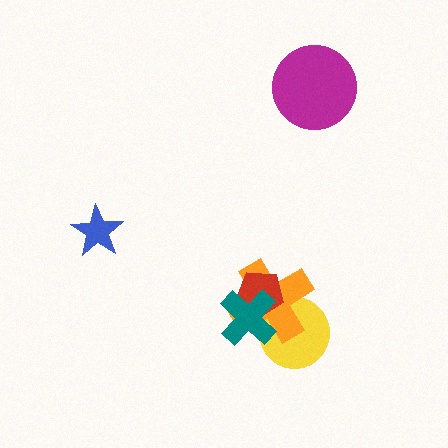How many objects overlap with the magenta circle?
0 objects overlap with the magenta circle.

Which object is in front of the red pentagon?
The teal cross is in front of the red pentagon.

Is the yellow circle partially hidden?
Yes, it is partially covered by another shape.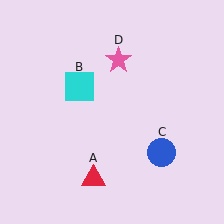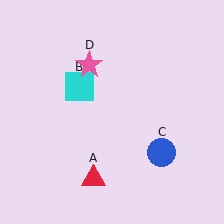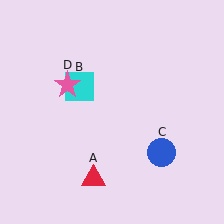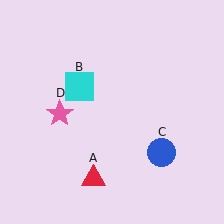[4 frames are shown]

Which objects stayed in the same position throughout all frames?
Red triangle (object A) and cyan square (object B) and blue circle (object C) remained stationary.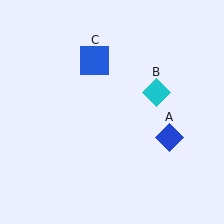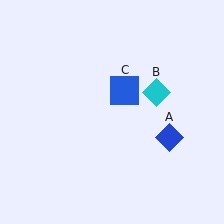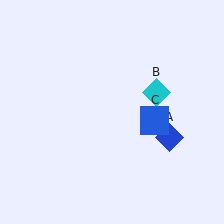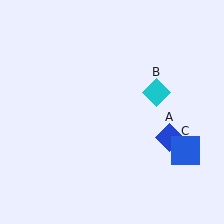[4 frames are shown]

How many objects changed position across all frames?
1 object changed position: blue square (object C).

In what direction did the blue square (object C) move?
The blue square (object C) moved down and to the right.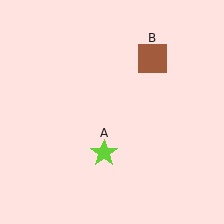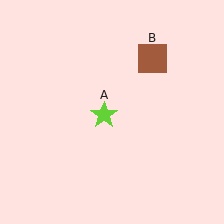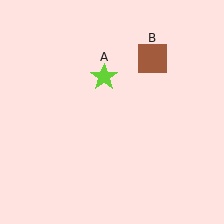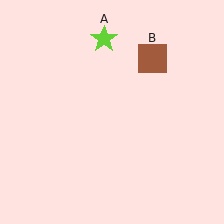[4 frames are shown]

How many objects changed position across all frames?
1 object changed position: lime star (object A).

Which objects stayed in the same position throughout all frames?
Brown square (object B) remained stationary.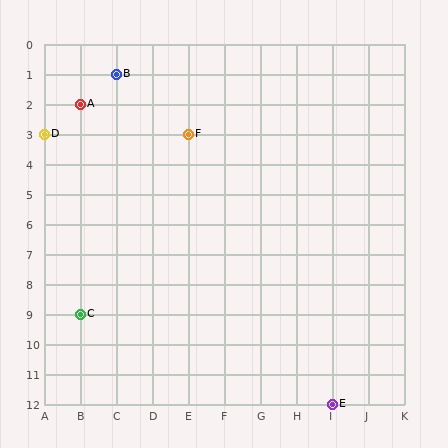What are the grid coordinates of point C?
Point C is at grid coordinates (B, 9).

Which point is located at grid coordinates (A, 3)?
Point D is at (A, 3).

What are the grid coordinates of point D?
Point D is at grid coordinates (A, 3).